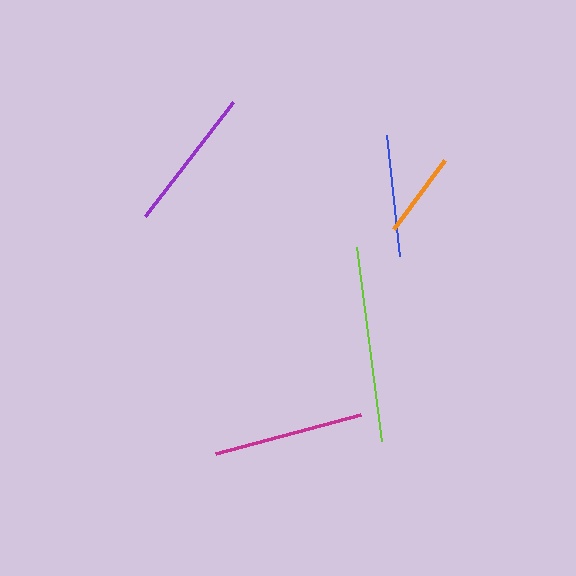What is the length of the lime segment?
The lime segment is approximately 196 pixels long.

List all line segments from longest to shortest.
From longest to shortest: lime, magenta, purple, blue, orange.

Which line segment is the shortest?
The orange line is the shortest at approximately 86 pixels.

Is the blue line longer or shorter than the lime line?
The lime line is longer than the blue line.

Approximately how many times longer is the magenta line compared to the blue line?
The magenta line is approximately 1.2 times the length of the blue line.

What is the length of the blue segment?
The blue segment is approximately 122 pixels long.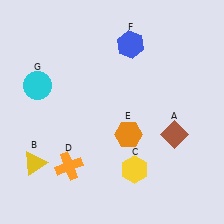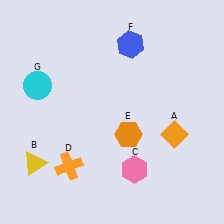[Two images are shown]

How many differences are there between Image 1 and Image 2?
There are 2 differences between the two images.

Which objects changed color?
A changed from brown to orange. C changed from yellow to pink.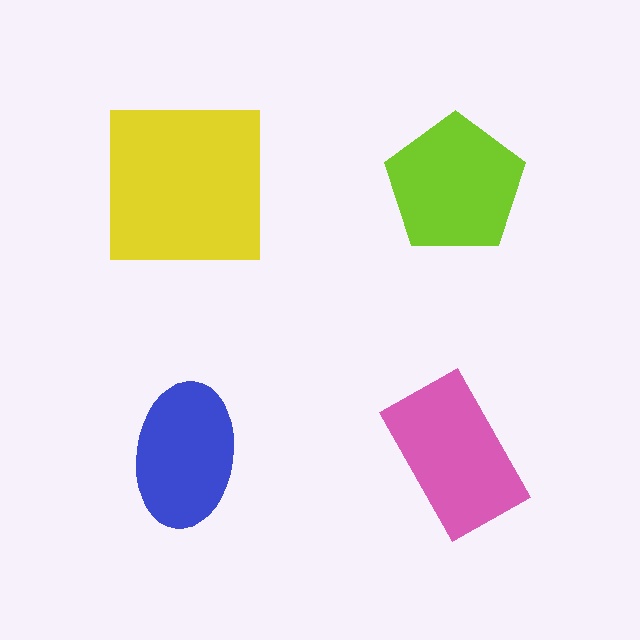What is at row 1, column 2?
A lime pentagon.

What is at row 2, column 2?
A pink rectangle.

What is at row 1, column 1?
A yellow square.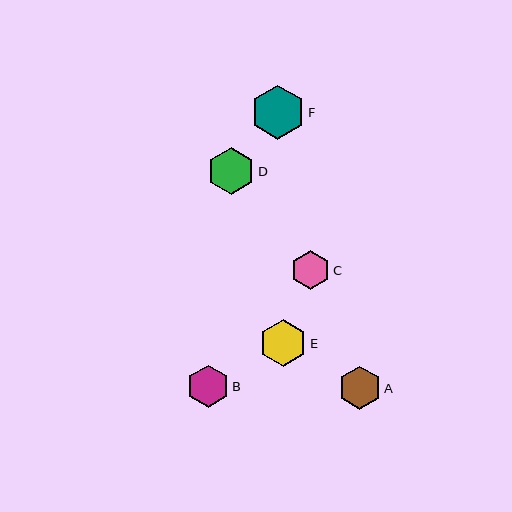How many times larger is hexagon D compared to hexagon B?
Hexagon D is approximately 1.1 times the size of hexagon B.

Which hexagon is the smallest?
Hexagon C is the smallest with a size of approximately 39 pixels.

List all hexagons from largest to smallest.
From largest to smallest: F, D, E, A, B, C.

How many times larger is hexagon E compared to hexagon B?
Hexagon E is approximately 1.1 times the size of hexagon B.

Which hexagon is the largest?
Hexagon F is the largest with a size of approximately 54 pixels.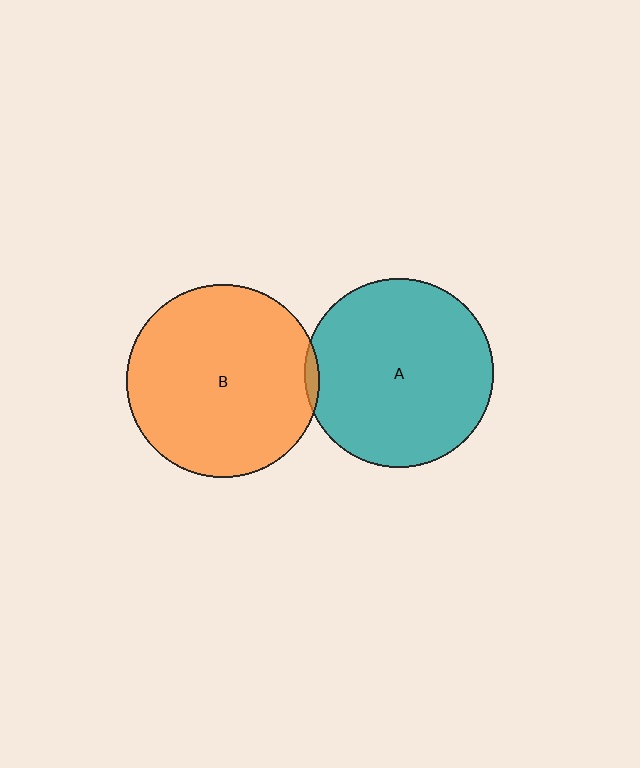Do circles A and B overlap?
Yes.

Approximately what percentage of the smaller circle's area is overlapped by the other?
Approximately 5%.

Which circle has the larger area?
Circle B (orange).